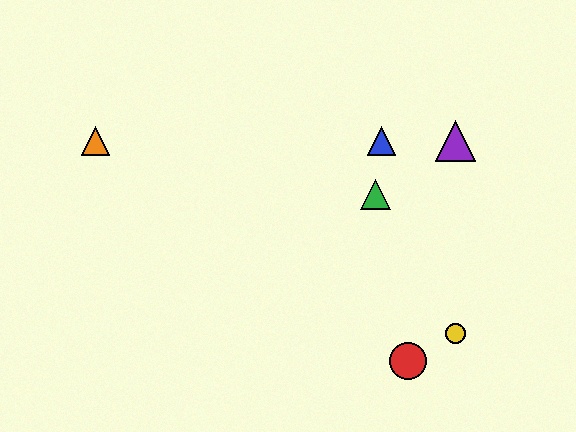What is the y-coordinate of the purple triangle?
The purple triangle is at y≈141.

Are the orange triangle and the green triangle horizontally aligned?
No, the orange triangle is at y≈141 and the green triangle is at y≈194.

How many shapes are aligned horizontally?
3 shapes (the blue triangle, the purple triangle, the orange triangle) are aligned horizontally.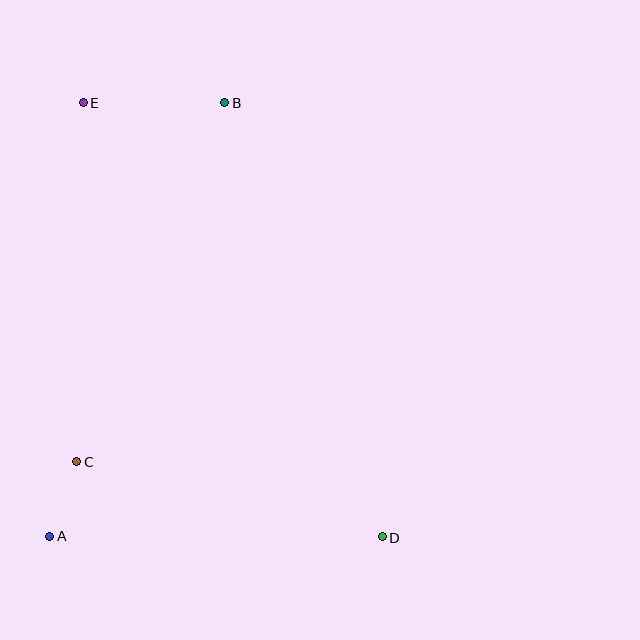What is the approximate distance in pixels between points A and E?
The distance between A and E is approximately 434 pixels.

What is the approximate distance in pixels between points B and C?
The distance between B and C is approximately 388 pixels.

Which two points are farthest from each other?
Points D and E are farthest from each other.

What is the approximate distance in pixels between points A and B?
The distance between A and B is approximately 467 pixels.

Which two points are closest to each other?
Points A and C are closest to each other.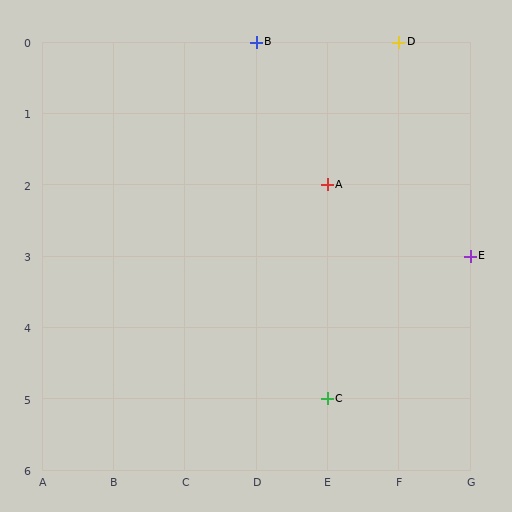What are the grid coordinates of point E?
Point E is at grid coordinates (G, 3).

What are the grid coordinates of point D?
Point D is at grid coordinates (F, 0).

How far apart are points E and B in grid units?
Points E and B are 3 columns and 3 rows apart (about 4.2 grid units diagonally).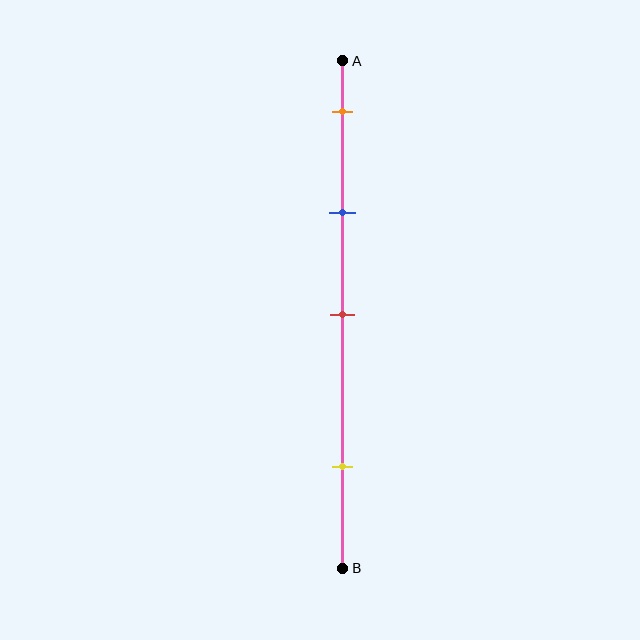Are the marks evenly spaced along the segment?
No, the marks are not evenly spaced.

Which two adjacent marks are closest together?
The orange and blue marks are the closest adjacent pair.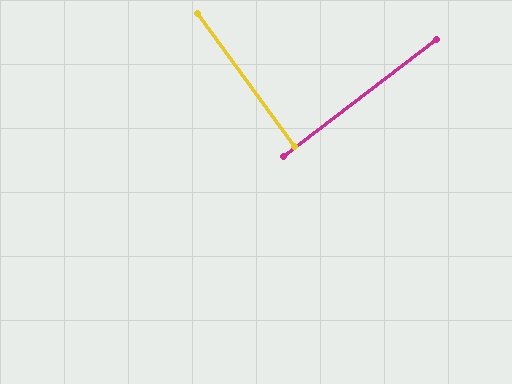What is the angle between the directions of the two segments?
Approximately 89 degrees.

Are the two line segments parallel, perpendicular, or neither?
Perpendicular — they meet at approximately 89°.